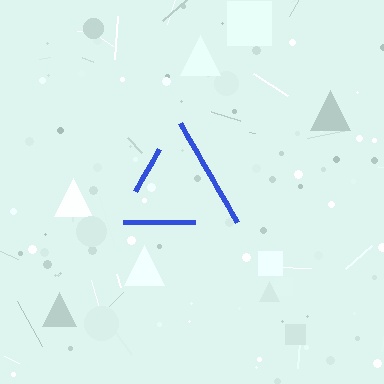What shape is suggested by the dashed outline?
The dashed outline suggests a triangle.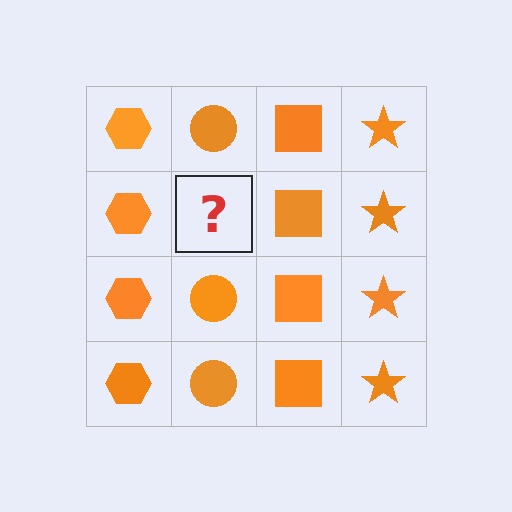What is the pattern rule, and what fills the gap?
The rule is that each column has a consistent shape. The gap should be filled with an orange circle.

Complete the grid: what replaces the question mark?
The question mark should be replaced with an orange circle.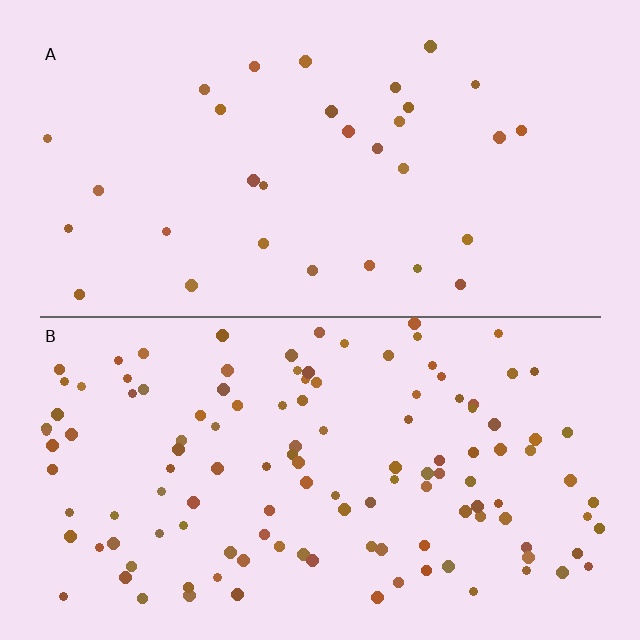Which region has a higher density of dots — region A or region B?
B (the bottom).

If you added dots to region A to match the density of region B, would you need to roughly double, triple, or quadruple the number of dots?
Approximately quadruple.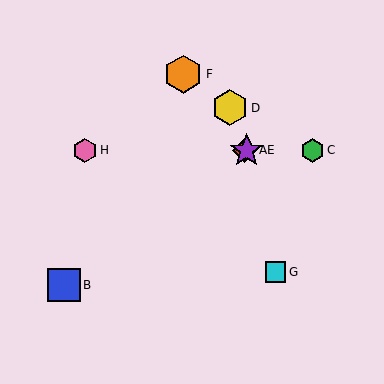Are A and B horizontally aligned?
No, A is at y≈150 and B is at y≈285.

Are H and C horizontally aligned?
Yes, both are at y≈150.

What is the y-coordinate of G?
Object G is at y≈272.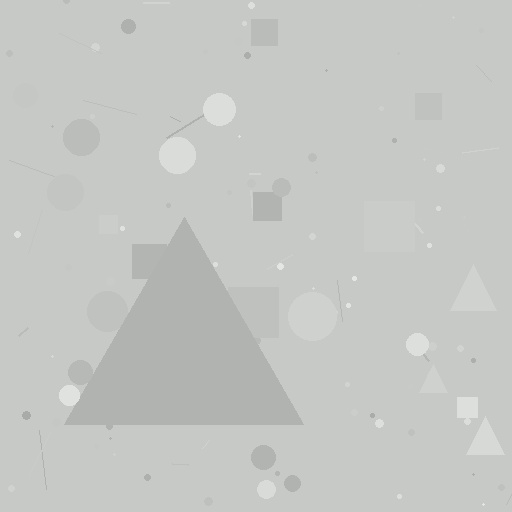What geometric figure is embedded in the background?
A triangle is embedded in the background.